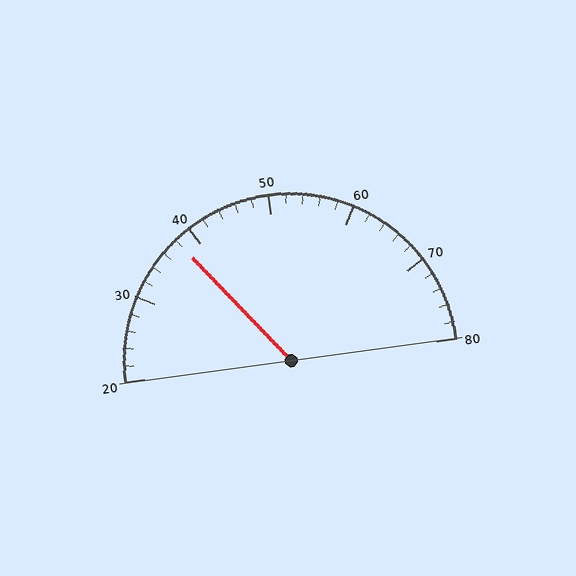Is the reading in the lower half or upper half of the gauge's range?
The reading is in the lower half of the range (20 to 80).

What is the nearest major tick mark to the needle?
The nearest major tick mark is 40.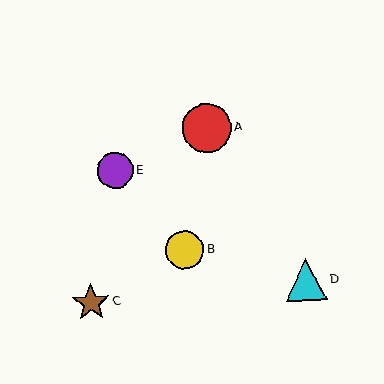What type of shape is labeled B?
Shape B is a yellow circle.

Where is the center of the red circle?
The center of the red circle is at (207, 129).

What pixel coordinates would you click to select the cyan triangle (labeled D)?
Click at (306, 280) to select the cyan triangle D.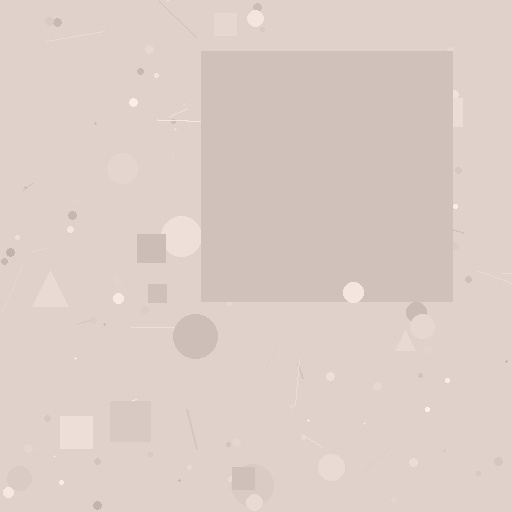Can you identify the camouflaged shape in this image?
The camouflaged shape is a square.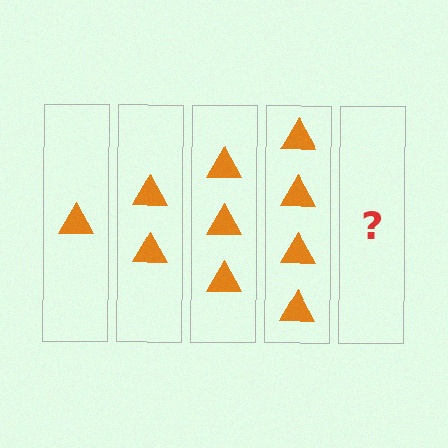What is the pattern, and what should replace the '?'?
The pattern is that each step adds one more triangle. The '?' should be 5 triangles.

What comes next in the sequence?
The next element should be 5 triangles.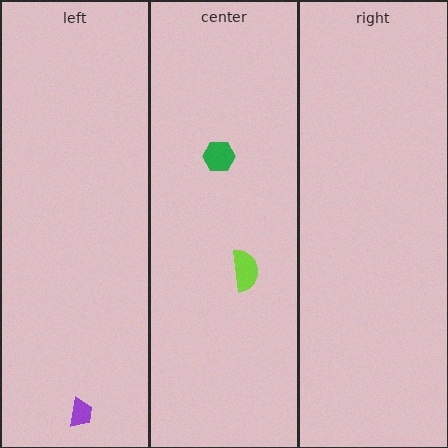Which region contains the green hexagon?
The center region.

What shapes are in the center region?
The green hexagon, the lime semicircle.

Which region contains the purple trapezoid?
The left region.